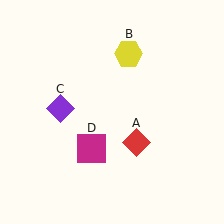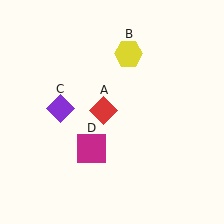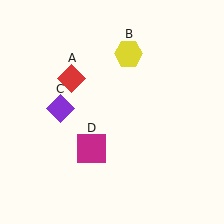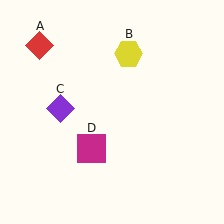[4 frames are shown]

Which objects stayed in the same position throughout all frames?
Yellow hexagon (object B) and purple diamond (object C) and magenta square (object D) remained stationary.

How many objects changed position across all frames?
1 object changed position: red diamond (object A).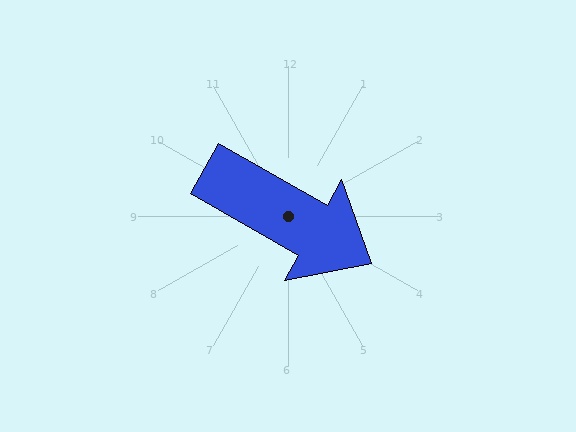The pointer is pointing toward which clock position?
Roughly 4 o'clock.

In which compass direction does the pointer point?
Southeast.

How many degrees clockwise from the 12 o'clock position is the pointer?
Approximately 119 degrees.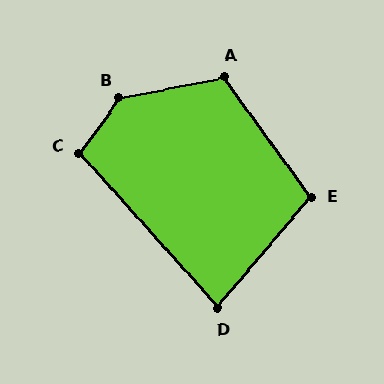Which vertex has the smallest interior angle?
D, at approximately 82 degrees.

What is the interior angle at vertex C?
Approximately 103 degrees (obtuse).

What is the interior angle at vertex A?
Approximately 115 degrees (obtuse).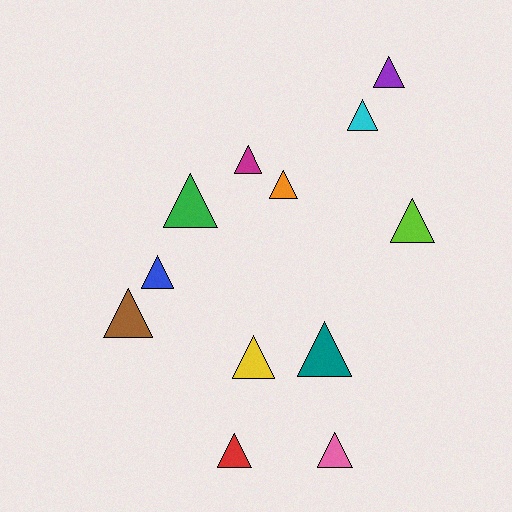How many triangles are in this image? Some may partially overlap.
There are 12 triangles.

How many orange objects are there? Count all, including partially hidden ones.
There is 1 orange object.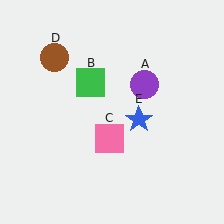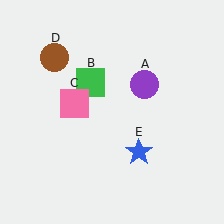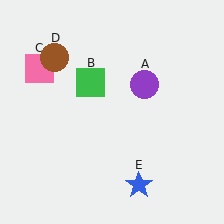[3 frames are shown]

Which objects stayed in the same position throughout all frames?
Purple circle (object A) and green square (object B) and brown circle (object D) remained stationary.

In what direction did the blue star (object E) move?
The blue star (object E) moved down.